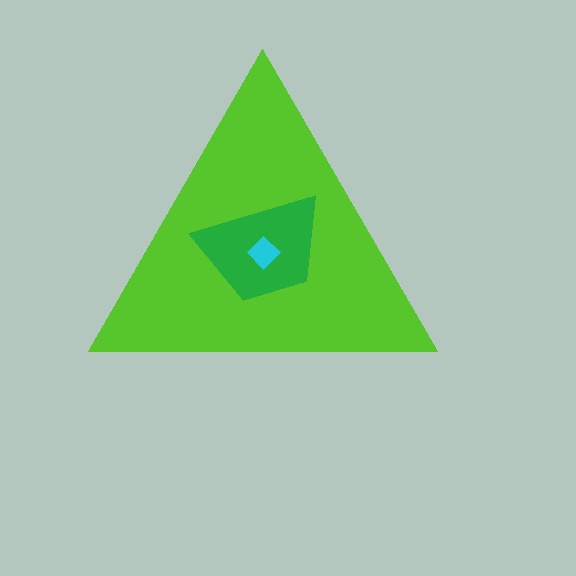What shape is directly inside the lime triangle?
The green trapezoid.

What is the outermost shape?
The lime triangle.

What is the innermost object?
The cyan diamond.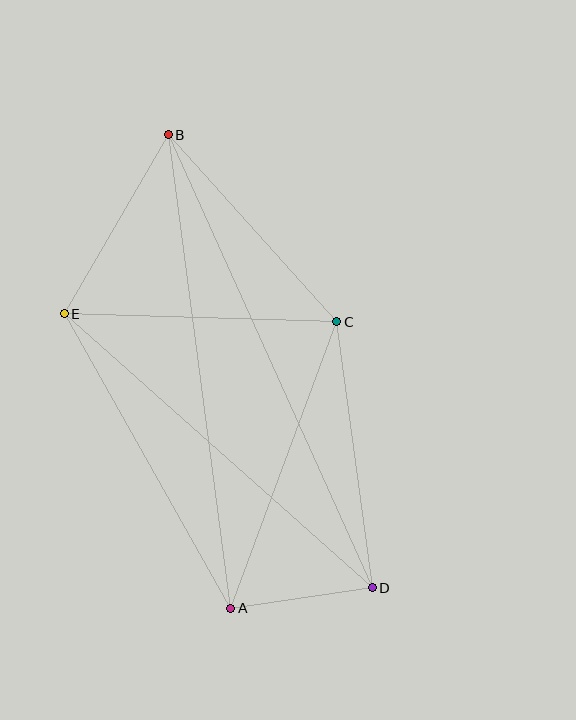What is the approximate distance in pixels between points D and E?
The distance between D and E is approximately 412 pixels.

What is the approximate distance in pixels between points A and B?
The distance between A and B is approximately 477 pixels.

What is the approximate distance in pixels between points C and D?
The distance between C and D is approximately 268 pixels.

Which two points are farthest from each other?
Points B and D are farthest from each other.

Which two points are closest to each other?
Points A and D are closest to each other.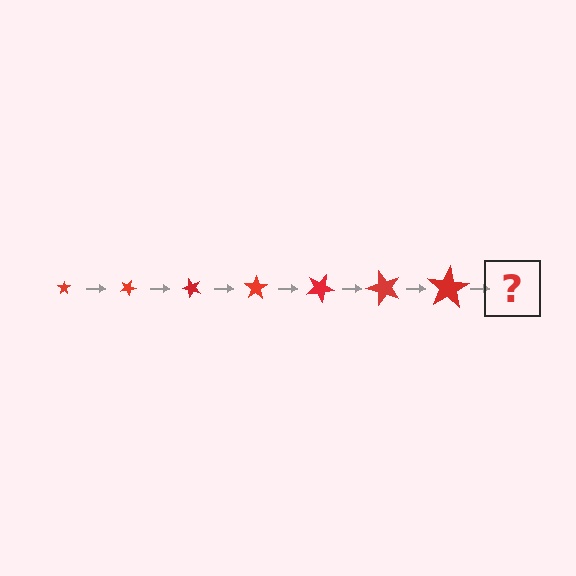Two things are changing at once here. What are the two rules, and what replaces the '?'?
The two rules are that the star grows larger each step and it rotates 25 degrees each step. The '?' should be a star, larger than the previous one and rotated 175 degrees from the start.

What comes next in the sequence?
The next element should be a star, larger than the previous one and rotated 175 degrees from the start.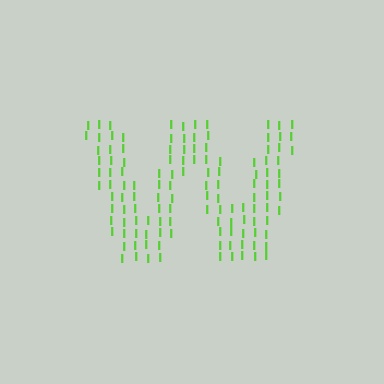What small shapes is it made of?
It is made of small letter I's.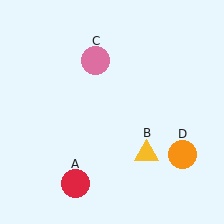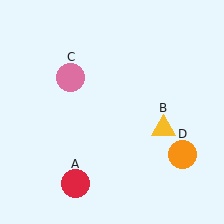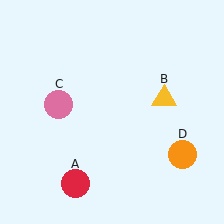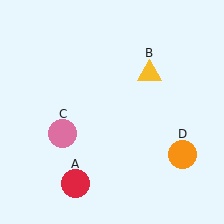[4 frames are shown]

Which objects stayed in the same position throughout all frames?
Red circle (object A) and orange circle (object D) remained stationary.